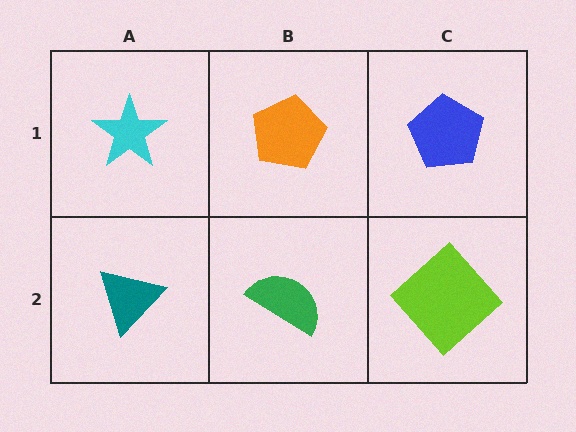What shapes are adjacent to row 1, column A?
A teal triangle (row 2, column A), an orange pentagon (row 1, column B).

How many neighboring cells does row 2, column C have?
2.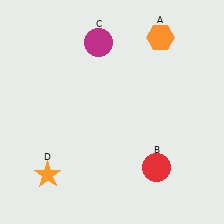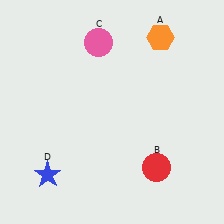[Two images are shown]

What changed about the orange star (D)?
In Image 1, D is orange. In Image 2, it changed to blue.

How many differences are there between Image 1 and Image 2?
There are 2 differences between the two images.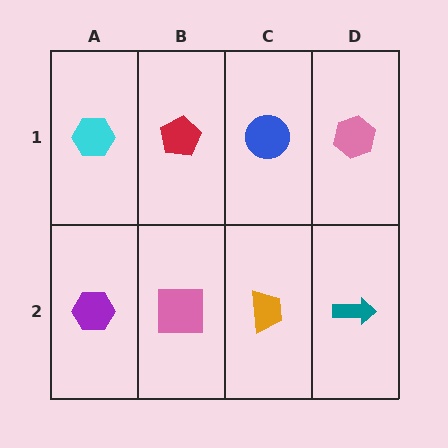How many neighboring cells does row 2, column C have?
3.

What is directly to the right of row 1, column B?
A blue circle.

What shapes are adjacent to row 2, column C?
A blue circle (row 1, column C), a pink square (row 2, column B), a teal arrow (row 2, column D).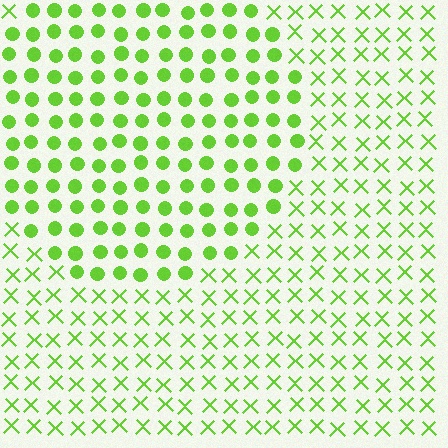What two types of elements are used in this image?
The image uses circles inside the circle region and X marks outside it.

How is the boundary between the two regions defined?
The boundary is defined by a change in element shape: circles inside vs. X marks outside. All elements share the same color and spacing.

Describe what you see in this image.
The image is filled with small lime elements arranged in a uniform grid. A circle-shaped region contains circles, while the surrounding area contains X marks. The boundary is defined purely by the change in element shape.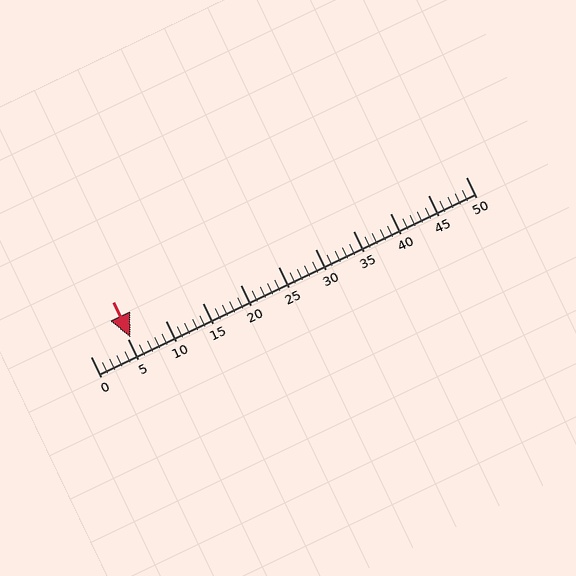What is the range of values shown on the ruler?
The ruler shows values from 0 to 50.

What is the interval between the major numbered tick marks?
The major tick marks are spaced 5 units apart.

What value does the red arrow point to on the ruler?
The red arrow points to approximately 5.